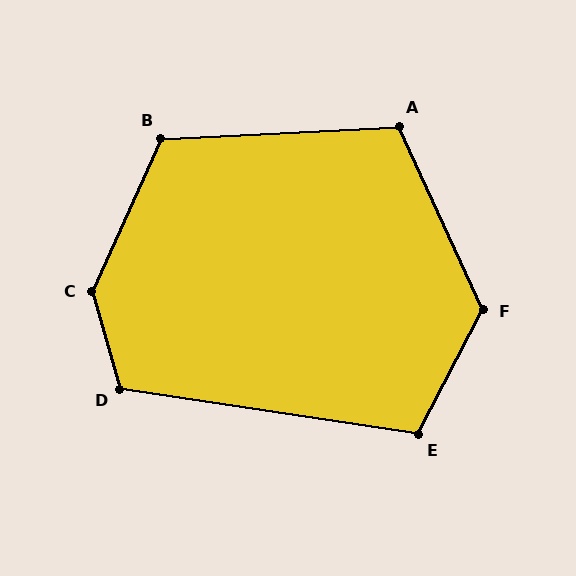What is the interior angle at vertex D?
Approximately 115 degrees (obtuse).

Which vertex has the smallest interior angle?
E, at approximately 109 degrees.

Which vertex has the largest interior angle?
C, at approximately 140 degrees.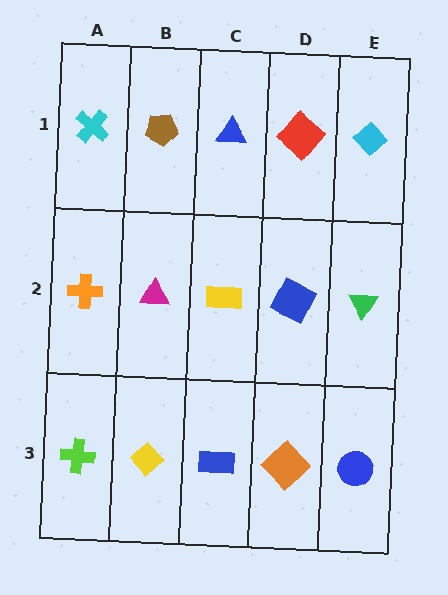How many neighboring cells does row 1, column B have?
3.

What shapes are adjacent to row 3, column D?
A blue square (row 2, column D), a blue rectangle (row 3, column C), a blue circle (row 3, column E).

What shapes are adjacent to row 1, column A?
An orange cross (row 2, column A), a brown pentagon (row 1, column B).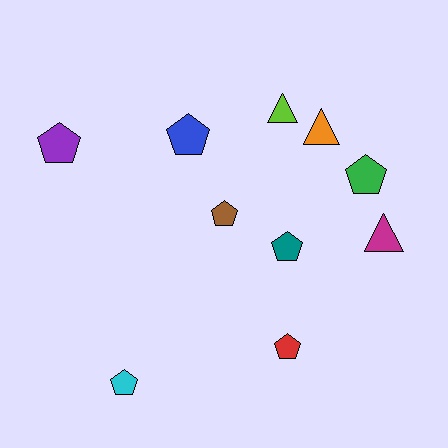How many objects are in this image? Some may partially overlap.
There are 10 objects.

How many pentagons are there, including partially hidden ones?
There are 7 pentagons.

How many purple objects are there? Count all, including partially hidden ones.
There is 1 purple object.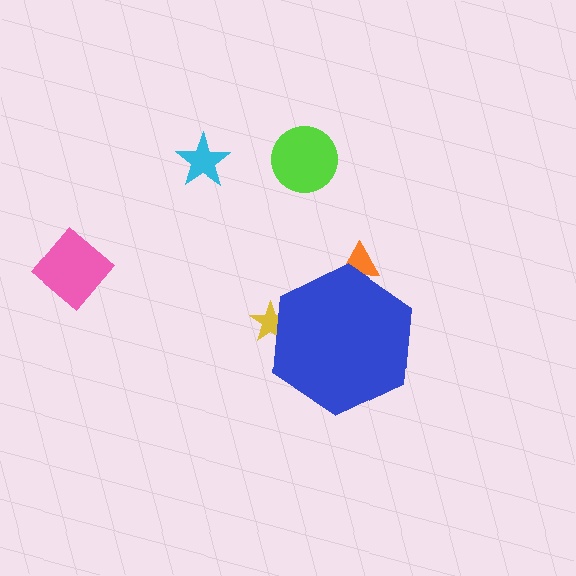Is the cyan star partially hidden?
No, the cyan star is fully visible.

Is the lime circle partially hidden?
No, the lime circle is fully visible.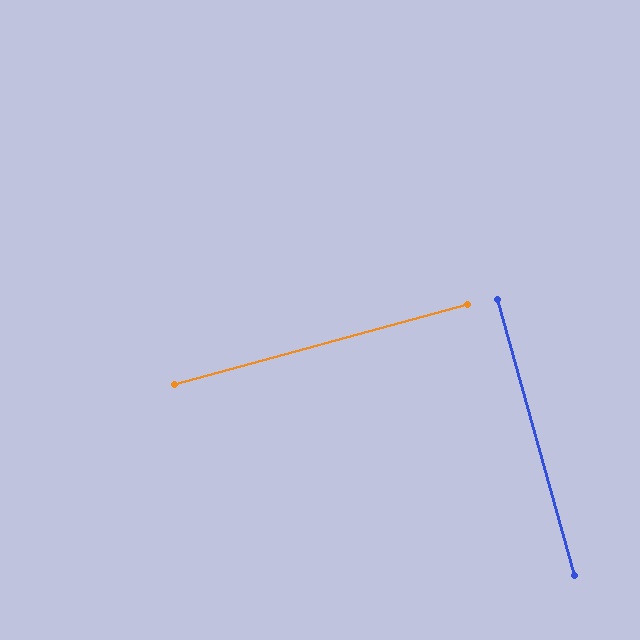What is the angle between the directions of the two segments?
Approximately 90 degrees.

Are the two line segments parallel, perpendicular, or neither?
Perpendicular — they meet at approximately 90°.